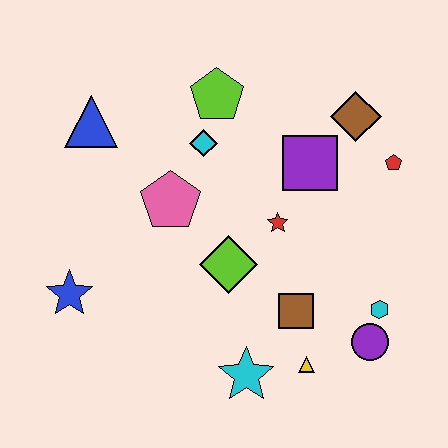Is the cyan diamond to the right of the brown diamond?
No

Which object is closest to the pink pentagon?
The cyan diamond is closest to the pink pentagon.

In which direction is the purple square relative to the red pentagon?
The purple square is to the left of the red pentagon.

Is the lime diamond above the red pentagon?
No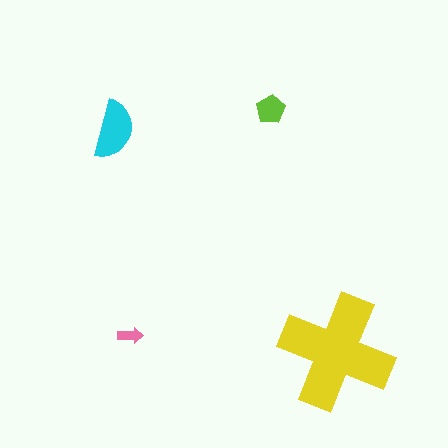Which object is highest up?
The lime pentagon is topmost.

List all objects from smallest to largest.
The pink arrow, the lime pentagon, the cyan semicircle, the yellow cross.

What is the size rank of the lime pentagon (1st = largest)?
3rd.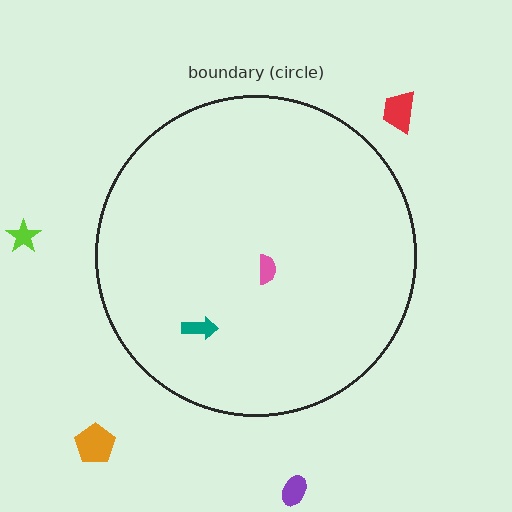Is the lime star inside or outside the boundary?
Outside.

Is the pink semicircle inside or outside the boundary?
Inside.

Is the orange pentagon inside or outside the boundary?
Outside.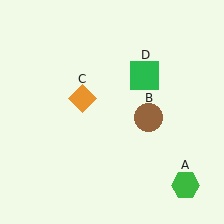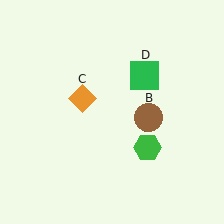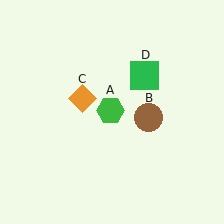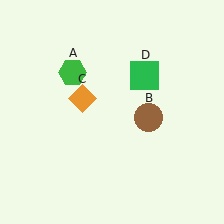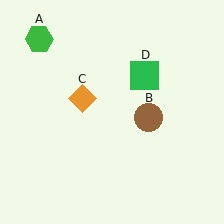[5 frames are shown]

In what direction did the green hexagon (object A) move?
The green hexagon (object A) moved up and to the left.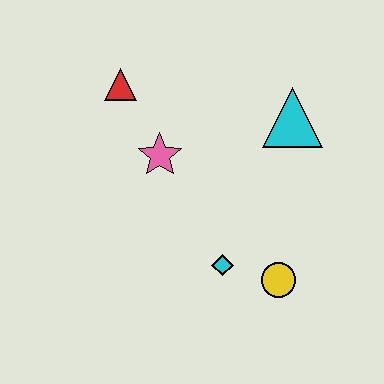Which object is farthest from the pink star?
The yellow circle is farthest from the pink star.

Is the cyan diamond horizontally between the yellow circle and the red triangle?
Yes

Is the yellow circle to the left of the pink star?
No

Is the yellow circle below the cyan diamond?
Yes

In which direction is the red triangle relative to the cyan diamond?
The red triangle is above the cyan diamond.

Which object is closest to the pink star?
The red triangle is closest to the pink star.